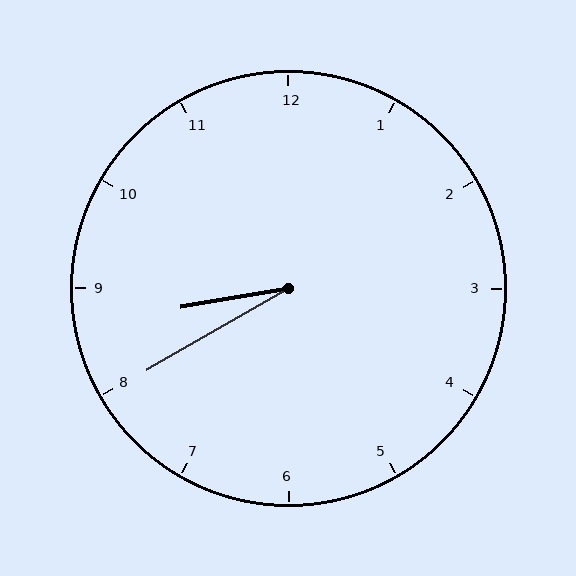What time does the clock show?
8:40.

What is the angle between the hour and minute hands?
Approximately 20 degrees.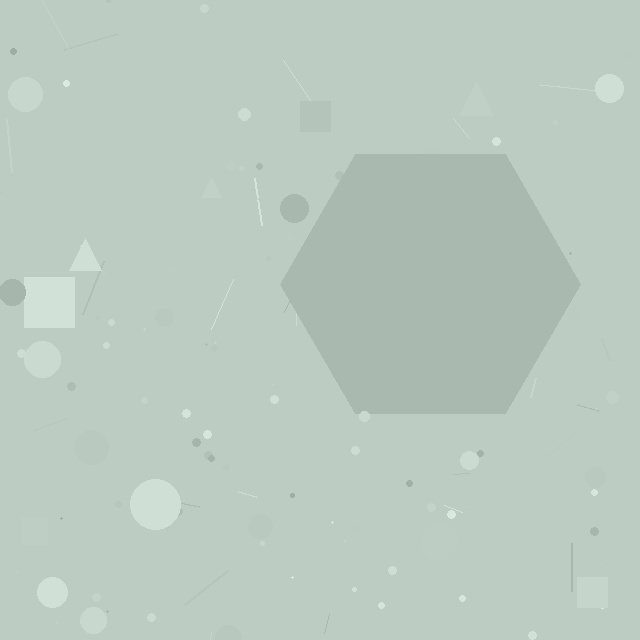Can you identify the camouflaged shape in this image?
The camouflaged shape is a hexagon.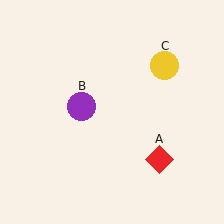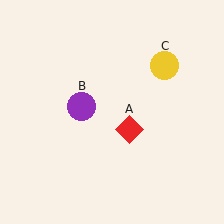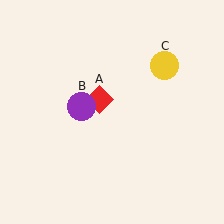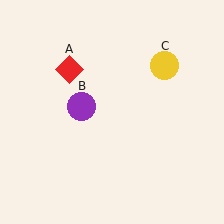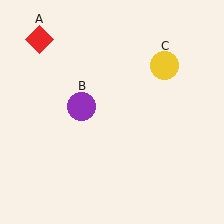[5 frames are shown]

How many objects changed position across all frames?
1 object changed position: red diamond (object A).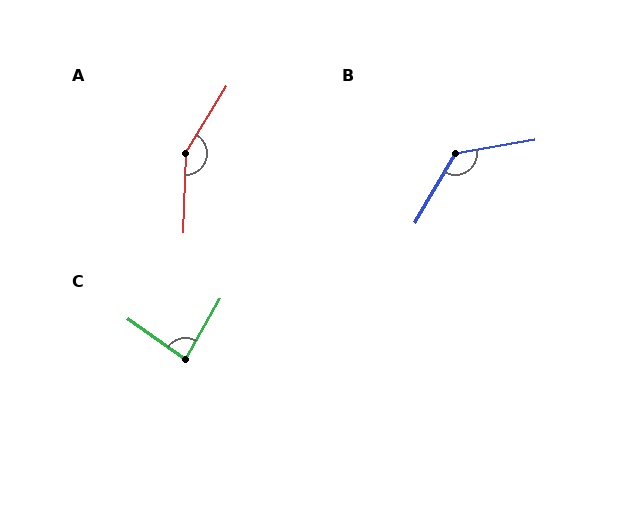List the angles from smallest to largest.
C (85°), B (129°), A (150°).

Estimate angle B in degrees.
Approximately 129 degrees.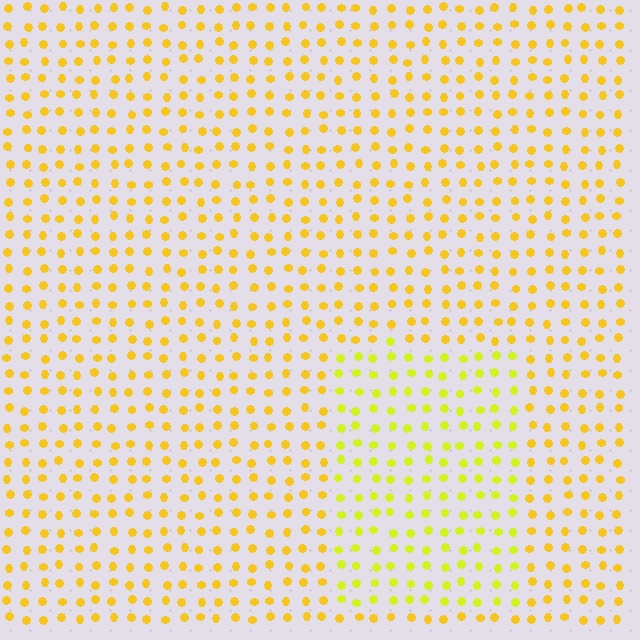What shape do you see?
I see a rectangle.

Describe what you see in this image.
The image is filled with small yellow elements in a uniform arrangement. A rectangle-shaped region is visible where the elements are tinted to a slightly different hue, forming a subtle color boundary.